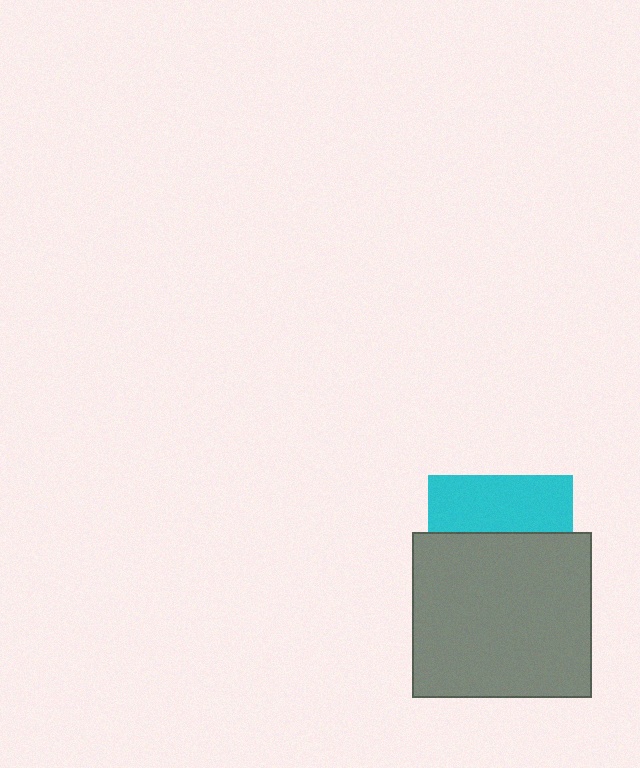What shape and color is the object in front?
The object in front is a gray rectangle.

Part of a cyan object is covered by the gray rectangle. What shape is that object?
It is a square.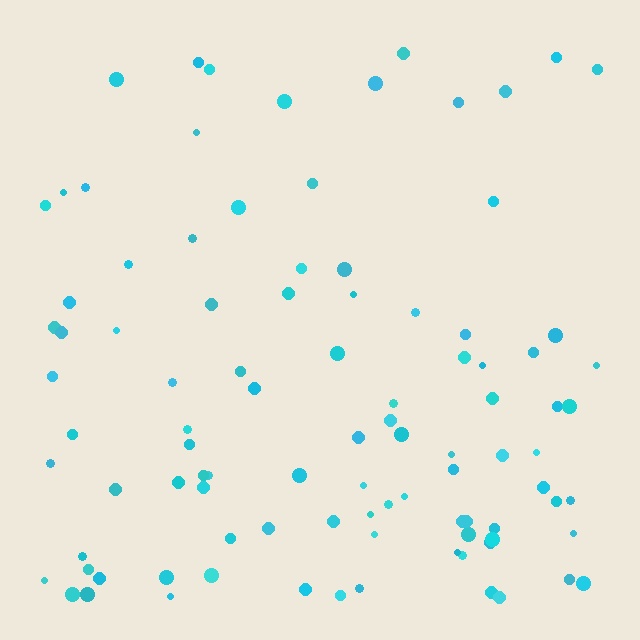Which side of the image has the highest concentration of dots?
The bottom.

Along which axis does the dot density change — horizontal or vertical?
Vertical.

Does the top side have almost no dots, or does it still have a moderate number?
Still a moderate number, just noticeably fewer than the bottom.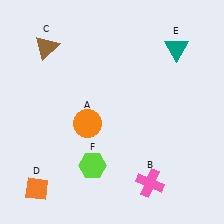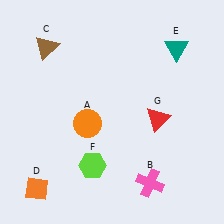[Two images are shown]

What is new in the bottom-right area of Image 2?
A red triangle (G) was added in the bottom-right area of Image 2.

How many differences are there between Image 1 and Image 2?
There is 1 difference between the two images.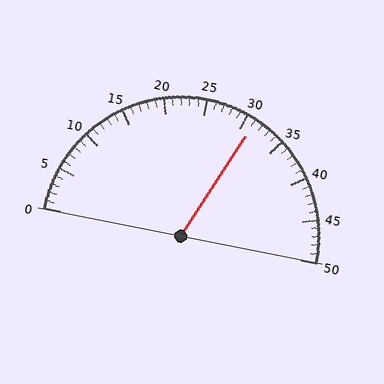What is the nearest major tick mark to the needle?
The nearest major tick mark is 30.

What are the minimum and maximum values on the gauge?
The gauge ranges from 0 to 50.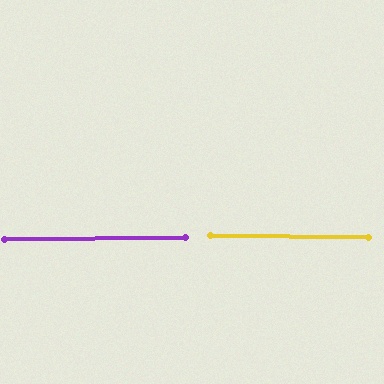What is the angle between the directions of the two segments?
Approximately 1 degree.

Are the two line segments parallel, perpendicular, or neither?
Parallel — their directions differ by only 1.2°.